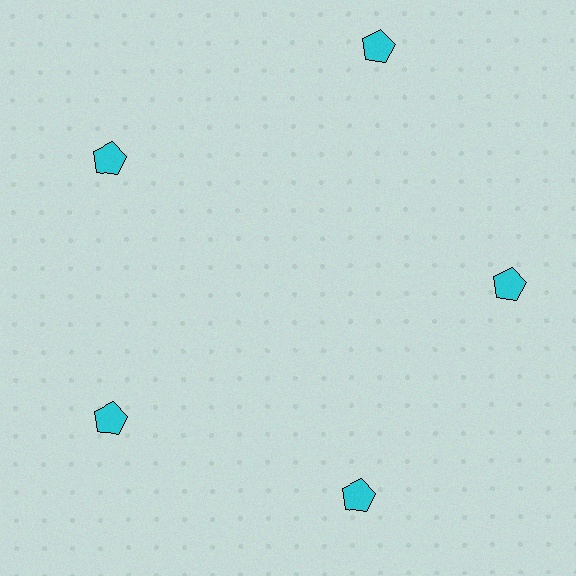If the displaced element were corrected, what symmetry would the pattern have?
It would have 5-fold rotational symmetry — the pattern would map onto itself every 72 degrees.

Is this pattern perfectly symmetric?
No. The 5 cyan pentagons are arranged in a ring, but one element near the 1 o'clock position is pushed outward from the center, breaking the 5-fold rotational symmetry.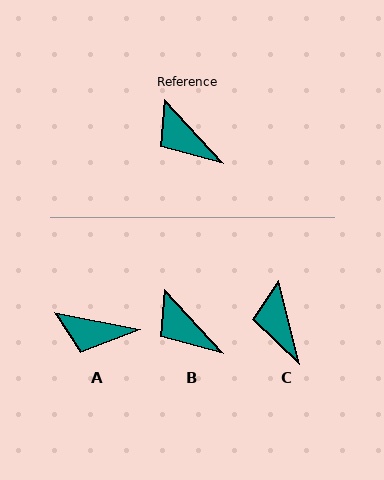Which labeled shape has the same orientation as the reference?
B.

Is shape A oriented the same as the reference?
No, it is off by about 36 degrees.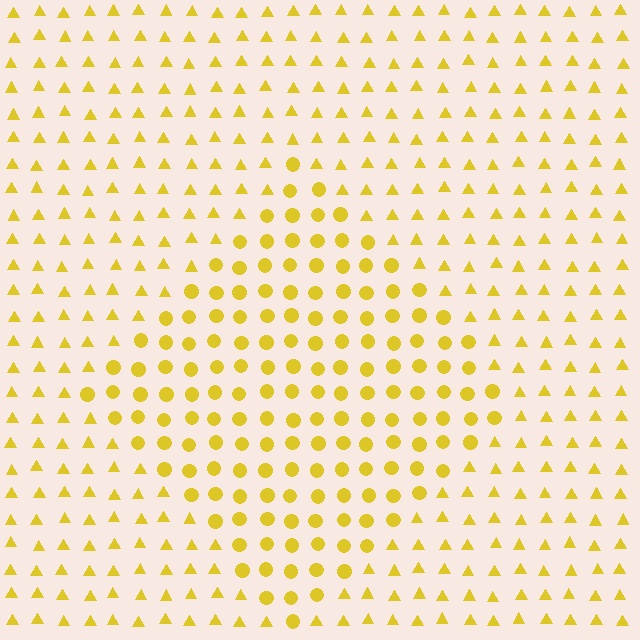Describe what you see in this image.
The image is filled with small yellow elements arranged in a uniform grid. A diamond-shaped region contains circles, while the surrounding area contains triangles. The boundary is defined purely by the change in element shape.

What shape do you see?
I see a diamond.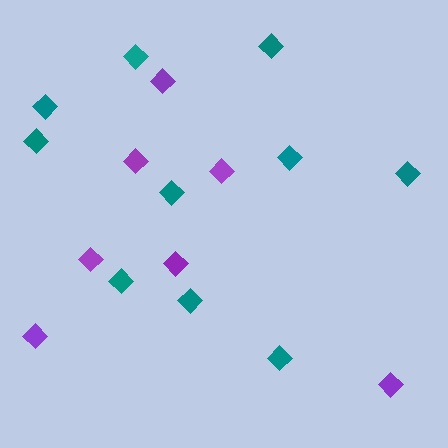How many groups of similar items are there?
There are 2 groups: one group of purple diamonds (7) and one group of teal diamonds (10).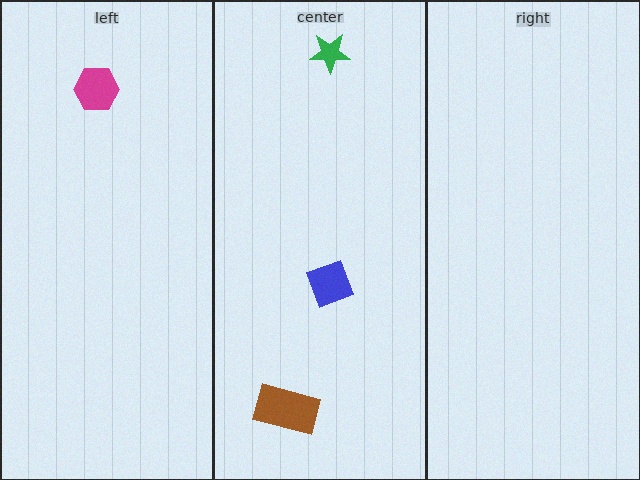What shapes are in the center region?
The green star, the brown rectangle, the blue diamond.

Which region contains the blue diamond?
The center region.